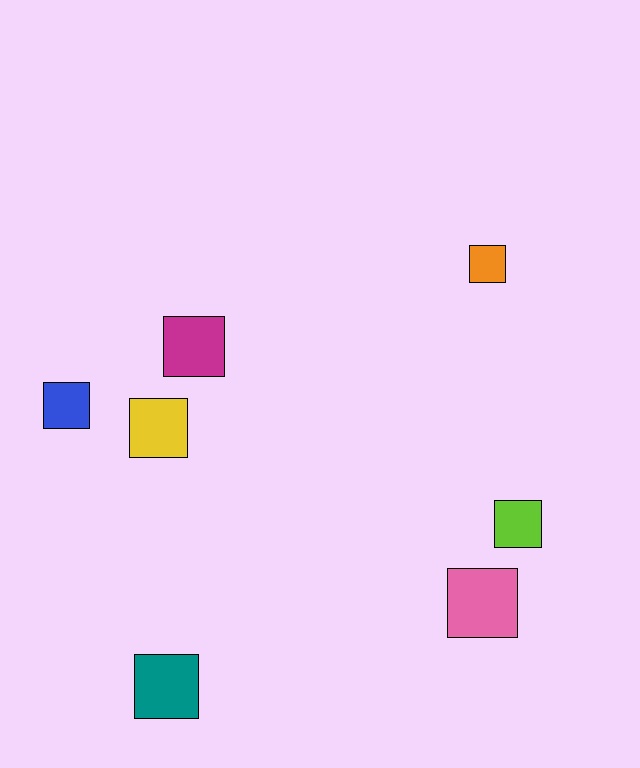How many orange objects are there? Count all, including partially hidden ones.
There is 1 orange object.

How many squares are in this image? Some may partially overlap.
There are 7 squares.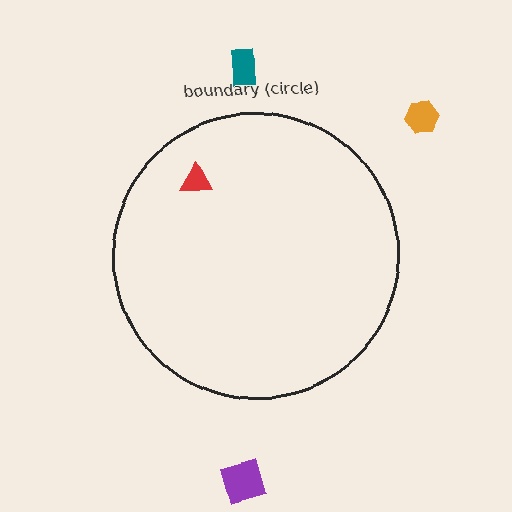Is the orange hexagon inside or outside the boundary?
Outside.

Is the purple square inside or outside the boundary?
Outside.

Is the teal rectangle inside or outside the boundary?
Outside.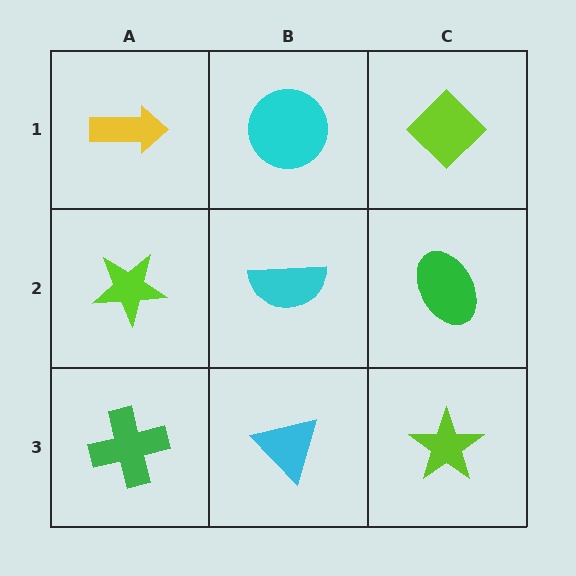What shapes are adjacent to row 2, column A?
A yellow arrow (row 1, column A), a green cross (row 3, column A), a cyan semicircle (row 2, column B).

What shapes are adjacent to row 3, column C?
A green ellipse (row 2, column C), a cyan triangle (row 3, column B).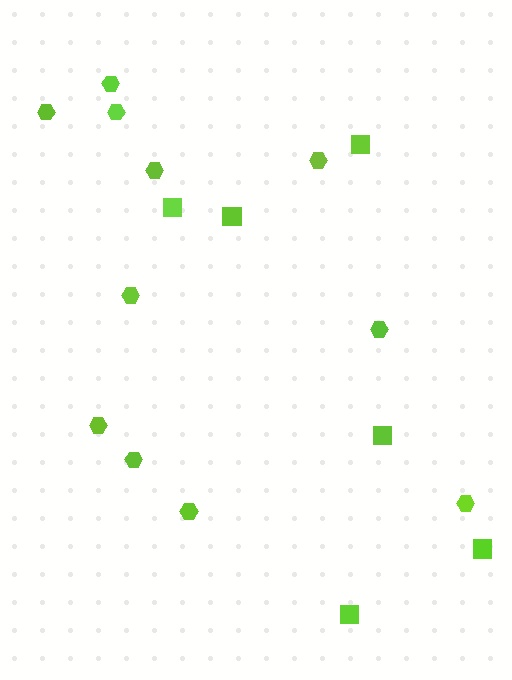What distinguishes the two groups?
There are 2 groups: one group of squares (6) and one group of hexagons (11).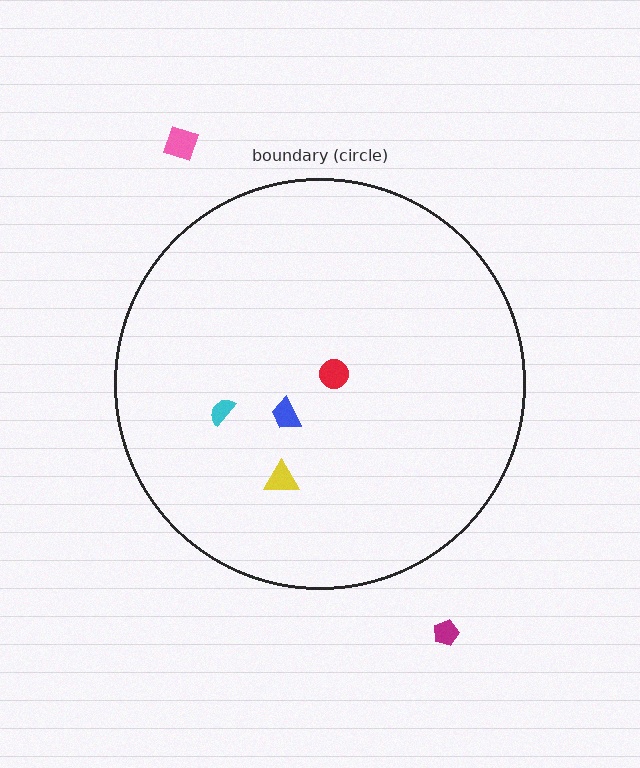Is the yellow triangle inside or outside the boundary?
Inside.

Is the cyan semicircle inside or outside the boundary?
Inside.